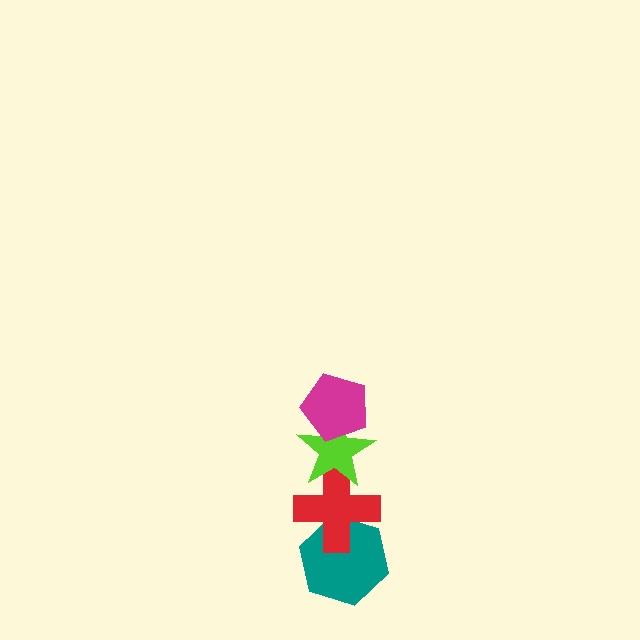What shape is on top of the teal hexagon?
The red cross is on top of the teal hexagon.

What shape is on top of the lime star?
The magenta pentagon is on top of the lime star.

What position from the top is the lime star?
The lime star is 2nd from the top.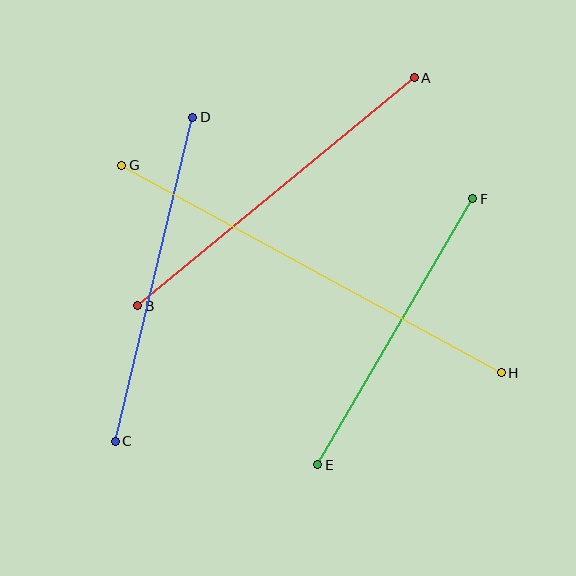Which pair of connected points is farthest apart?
Points G and H are farthest apart.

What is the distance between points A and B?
The distance is approximately 358 pixels.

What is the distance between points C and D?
The distance is approximately 333 pixels.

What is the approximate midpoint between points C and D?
The midpoint is at approximately (154, 279) pixels.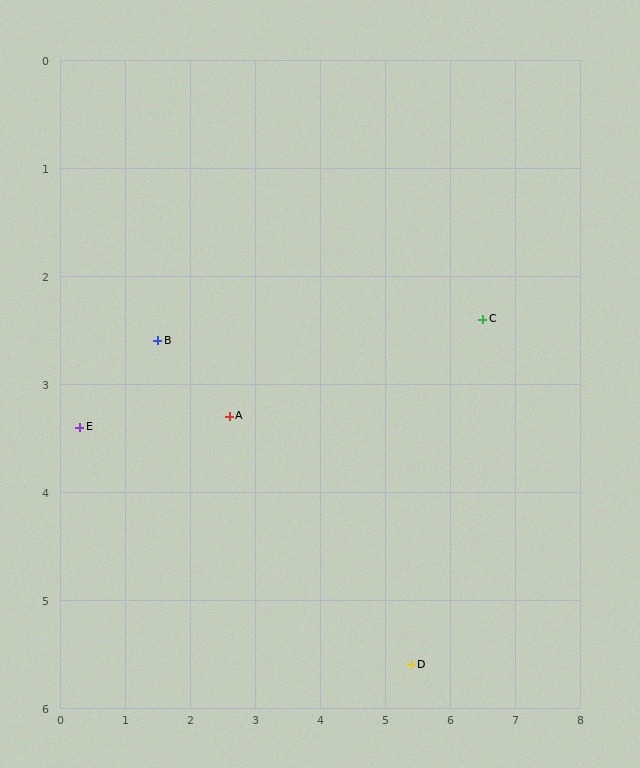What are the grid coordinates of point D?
Point D is at approximately (5.4, 5.6).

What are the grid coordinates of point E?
Point E is at approximately (0.3, 3.4).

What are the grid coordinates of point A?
Point A is at approximately (2.6, 3.3).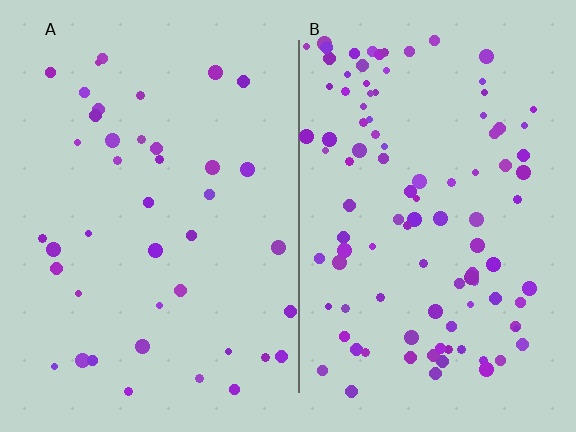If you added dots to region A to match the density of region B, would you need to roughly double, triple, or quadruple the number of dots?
Approximately triple.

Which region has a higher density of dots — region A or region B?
B (the right).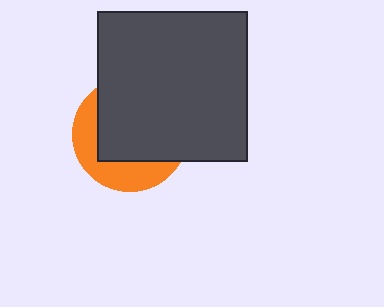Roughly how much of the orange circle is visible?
A small part of it is visible (roughly 35%).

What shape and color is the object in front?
The object in front is a dark gray square.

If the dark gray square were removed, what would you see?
You would see the complete orange circle.